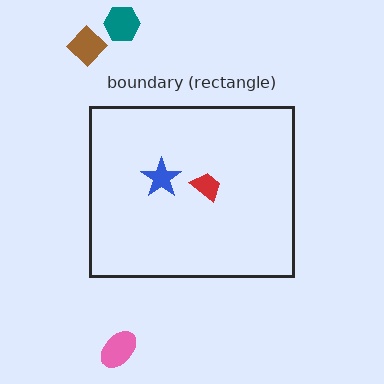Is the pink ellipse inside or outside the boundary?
Outside.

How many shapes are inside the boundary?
2 inside, 3 outside.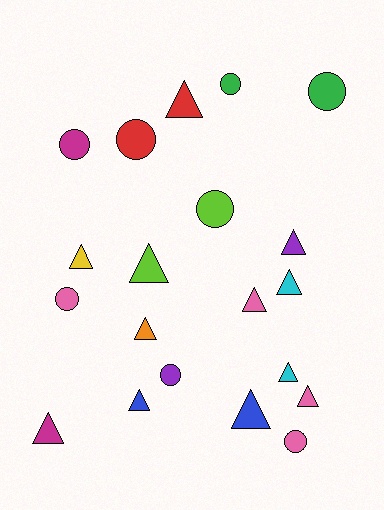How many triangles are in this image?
There are 12 triangles.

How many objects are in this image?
There are 20 objects.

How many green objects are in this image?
There are 2 green objects.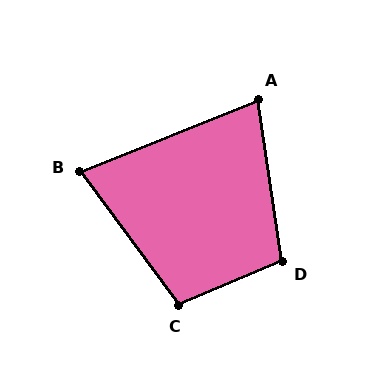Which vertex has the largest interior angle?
D, at approximately 104 degrees.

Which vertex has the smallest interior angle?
B, at approximately 76 degrees.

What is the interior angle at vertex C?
Approximately 104 degrees (obtuse).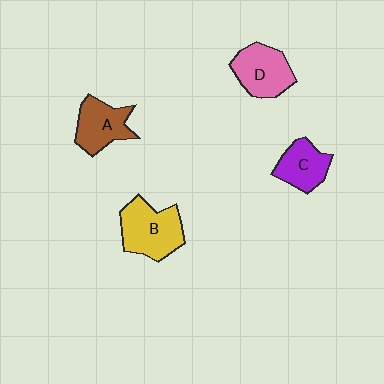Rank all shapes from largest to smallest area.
From largest to smallest: B (yellow), D (pink), A (brown), C (purple).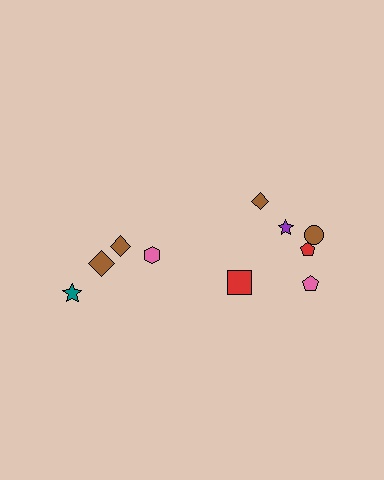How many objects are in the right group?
There are 6 objects.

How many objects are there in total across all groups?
There are 10 objects.